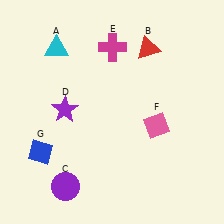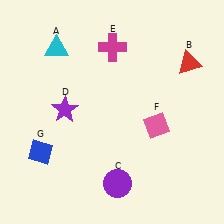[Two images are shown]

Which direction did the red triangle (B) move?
The red triangle (B) moved right.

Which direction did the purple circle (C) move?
The purple circle (C) moved right.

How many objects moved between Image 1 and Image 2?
2 objects moved between the two images.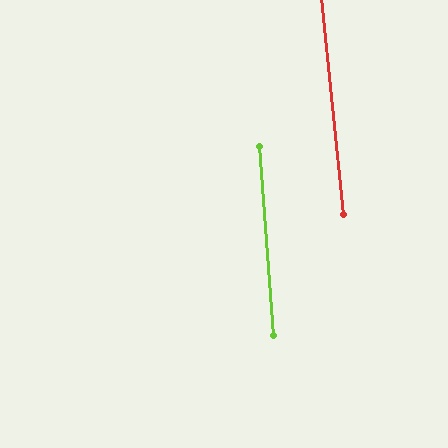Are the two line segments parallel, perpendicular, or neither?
Parallel — their directions differ by only 1.4°.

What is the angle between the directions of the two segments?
Approximately 1 degree.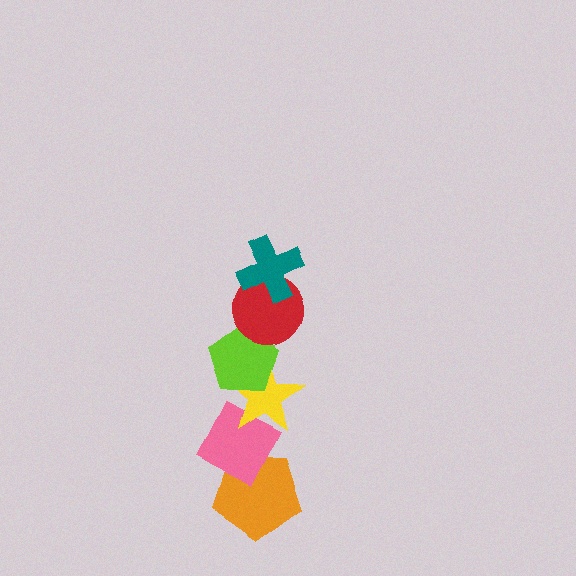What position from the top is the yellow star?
The yellow star is 4th from the top.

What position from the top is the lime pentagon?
The lime pentagon is 3rd from the top.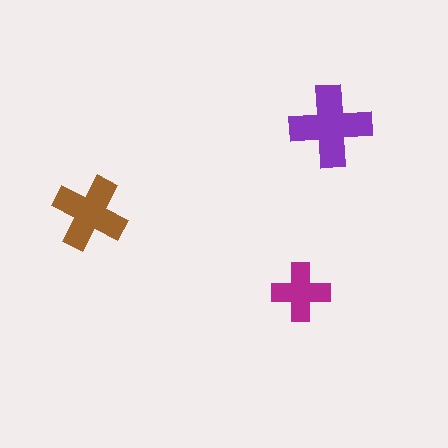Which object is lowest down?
The magenta cross is bottommost.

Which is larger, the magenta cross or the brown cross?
The brown one.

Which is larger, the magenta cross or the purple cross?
The purple one.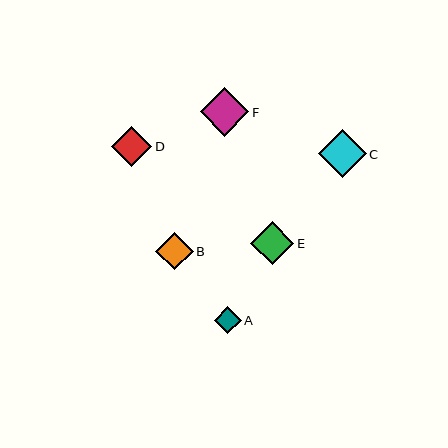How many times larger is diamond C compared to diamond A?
Diamond C is approximately 1.8 times the size of diamond A.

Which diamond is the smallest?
Diamond A is the smallest with a size of approximately 27 pixels.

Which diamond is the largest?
Diamond F is the largest with a size of approximately 49 pixels.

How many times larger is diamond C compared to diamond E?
Diamond C is approximately 1.1 times the size of diamond E.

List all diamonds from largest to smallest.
From largest to smallest: F, C, E, D, B, A.